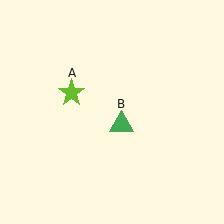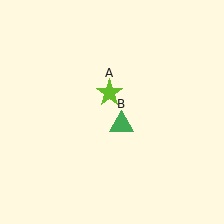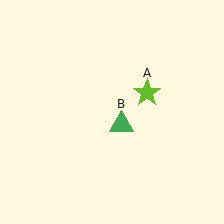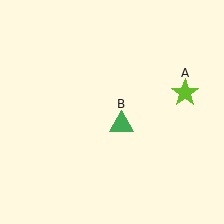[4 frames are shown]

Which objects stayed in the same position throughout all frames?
Green triangle (object B) remained stationary.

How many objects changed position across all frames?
1 object changed position: lime star (object A).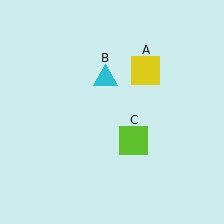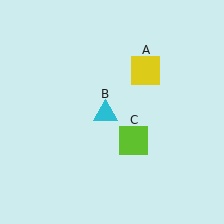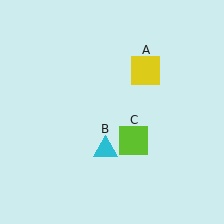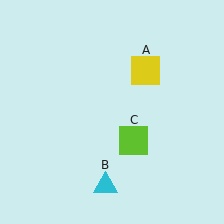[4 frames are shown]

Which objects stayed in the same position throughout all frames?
Yellow square (object A) and lime square (object C) remained stationary.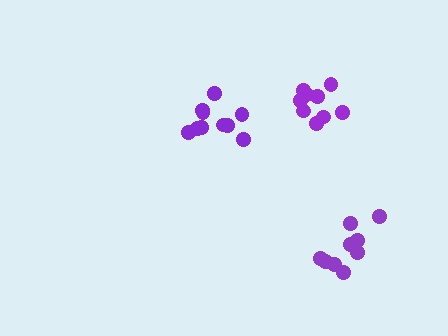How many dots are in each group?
Group 1: 9 dots, Group 2: 10 dots, Group 3: 9 dots (28 total).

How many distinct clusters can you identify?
There are 3 distinct clusters.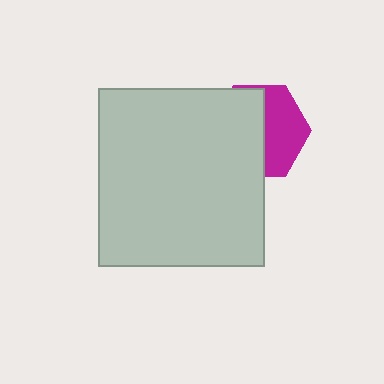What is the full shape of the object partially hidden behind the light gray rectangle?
The partially hidden object is a magenta hexagon.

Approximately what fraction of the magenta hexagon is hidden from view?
Roughly 57% of the magenta hexagon is hidden behind the light gray rectangle.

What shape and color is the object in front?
The object in front is a light gray rectangle.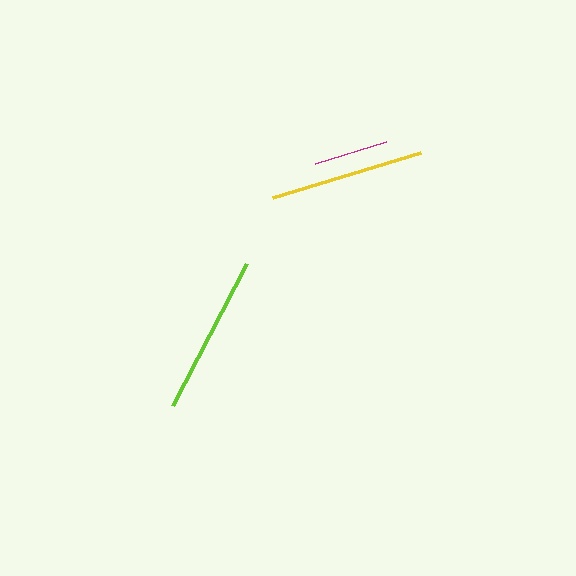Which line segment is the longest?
The lime line is the longest at approximately 160 pixels.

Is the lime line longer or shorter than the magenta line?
The lime line is longer than the magenta line.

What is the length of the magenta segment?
The magenta segment is approximately 75 pixels long.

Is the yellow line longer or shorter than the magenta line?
The yellow line is longer than the magenta line.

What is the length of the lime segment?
The lime segment is approximately 160 pixels long.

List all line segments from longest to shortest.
From longest to shortest: lime, yellow, magenta.